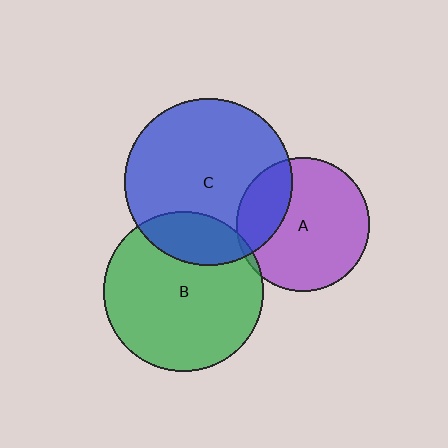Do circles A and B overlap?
Yes.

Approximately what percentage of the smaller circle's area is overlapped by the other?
Approximately 5%.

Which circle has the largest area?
Circle C (blue).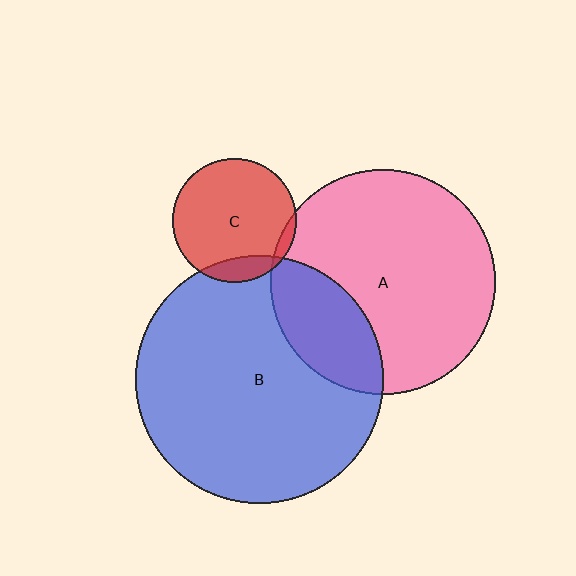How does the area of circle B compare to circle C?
Approximately 4.0 times.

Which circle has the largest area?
Circle B (blue).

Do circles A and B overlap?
Yes.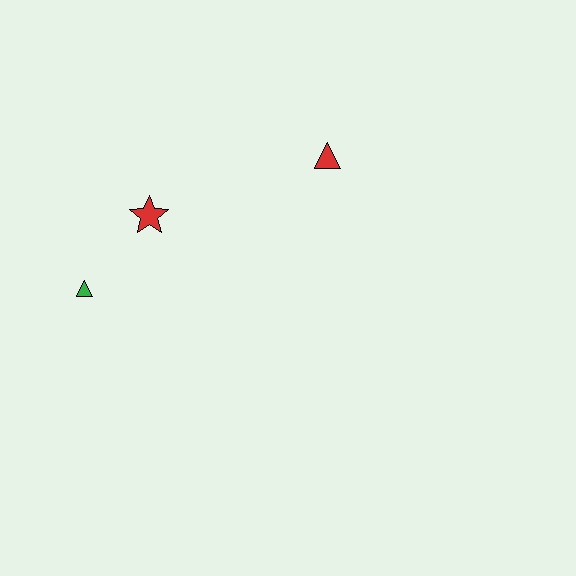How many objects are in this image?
There are 3 objects.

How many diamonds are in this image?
There are no diamonds.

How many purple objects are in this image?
There are no purple objects.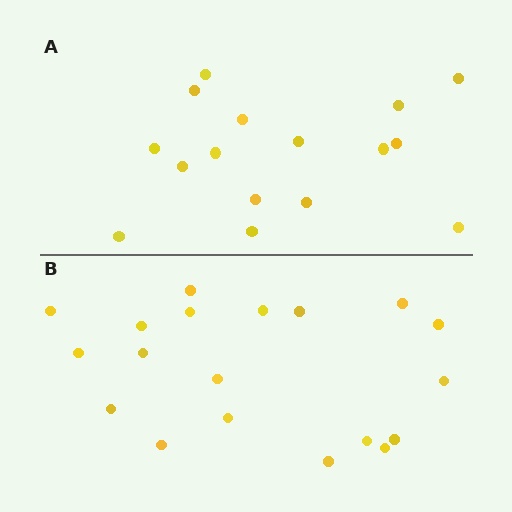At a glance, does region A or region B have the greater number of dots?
Region B (the bottom region) has more dots.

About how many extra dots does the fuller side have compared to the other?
Region B has just a few more — roughly 2 or 3 more dots than region A.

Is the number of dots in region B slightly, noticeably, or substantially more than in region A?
Region B has only slightly more — the two regions are fairly close. The ratio is roughly 1.2 to 1.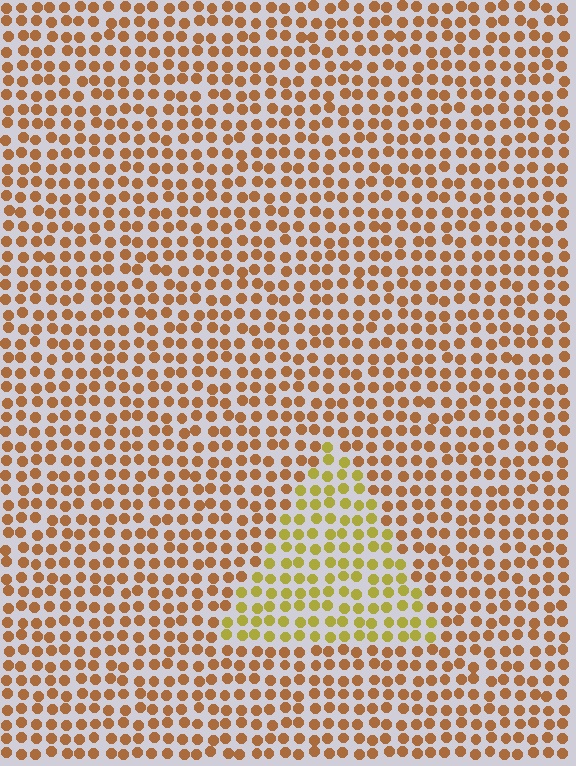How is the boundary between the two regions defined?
The boundary is defined purely by a slight shift in hue (about 34 degrees). Spacing, size, and orientation are identical on both sides.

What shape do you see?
I see a triangle.